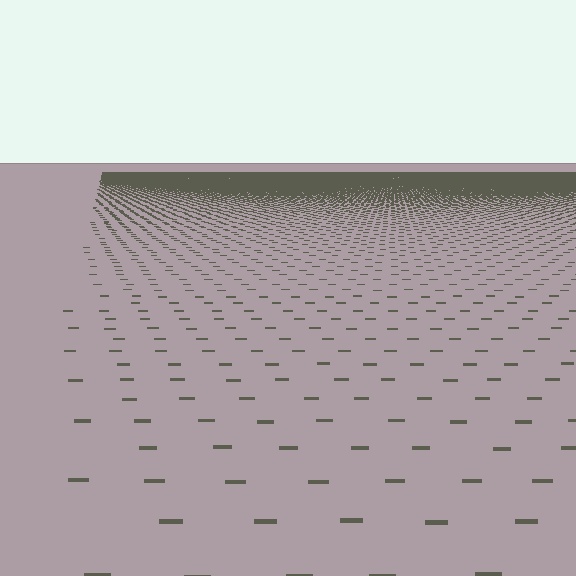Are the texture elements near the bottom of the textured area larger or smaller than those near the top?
Larger. Near the bottom, elements are closer to the viewer and appear at a bigger on-screen size.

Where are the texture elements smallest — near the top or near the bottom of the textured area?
Near the top.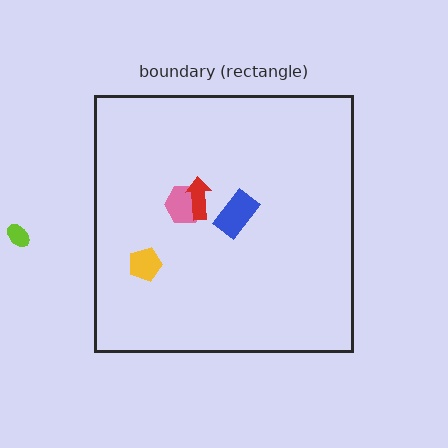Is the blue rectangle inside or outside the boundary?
Inside.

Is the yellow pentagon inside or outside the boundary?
Inside.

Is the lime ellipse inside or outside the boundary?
Outside.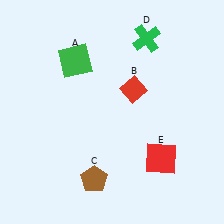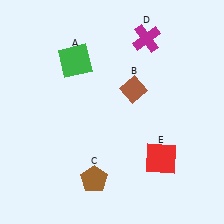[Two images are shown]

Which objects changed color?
B changed from red to brown. D changed from green to magenta.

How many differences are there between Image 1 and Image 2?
There are 2 differences between the two images.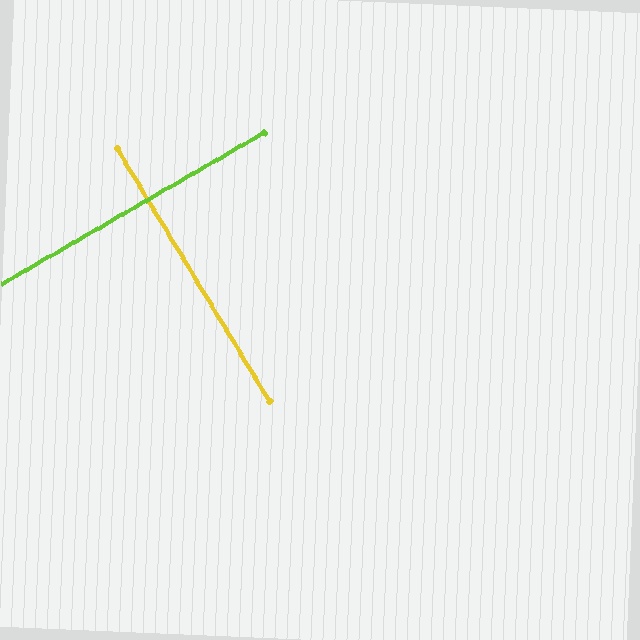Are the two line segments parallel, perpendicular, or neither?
Perpendicular — they meet at approximately 89°.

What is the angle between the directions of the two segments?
Approximately 89 degrees.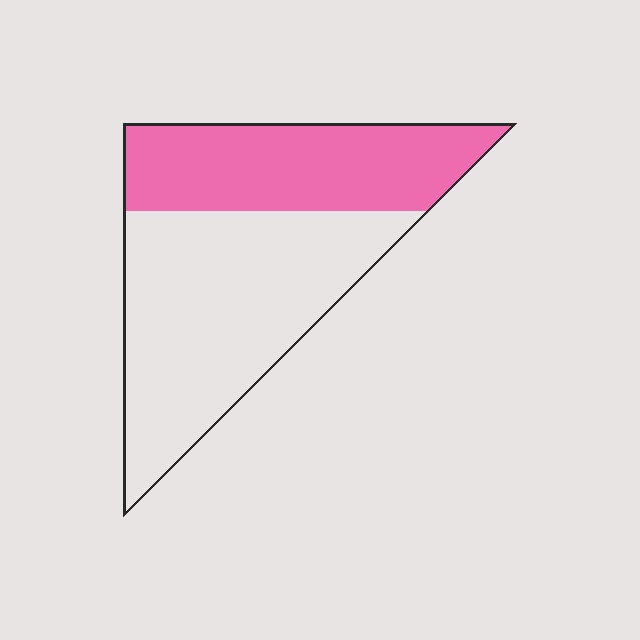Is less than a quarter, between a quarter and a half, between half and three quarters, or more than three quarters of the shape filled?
Between a quarter and a half.